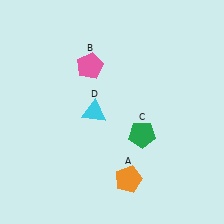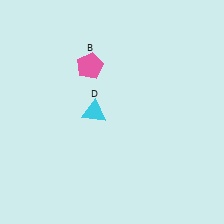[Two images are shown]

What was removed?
The orange pentagon (A), the green pentagon (C) were removed in Image 2.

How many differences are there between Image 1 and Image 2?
There are 2 differences between the two images.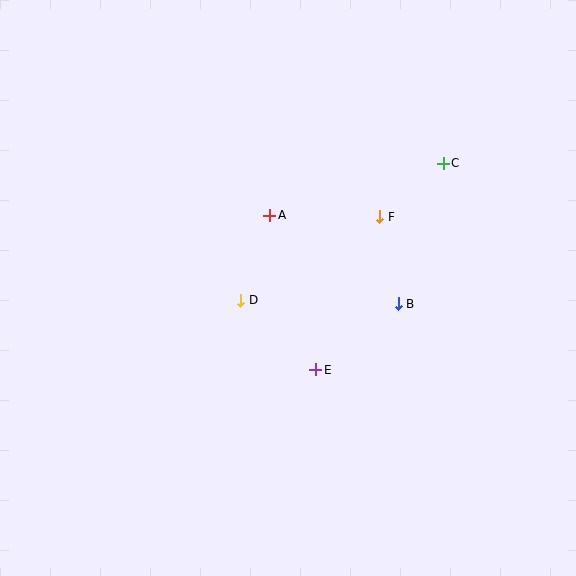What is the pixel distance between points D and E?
The distance between D and E is 102 pixels.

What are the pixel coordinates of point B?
Point B is at (398, 304).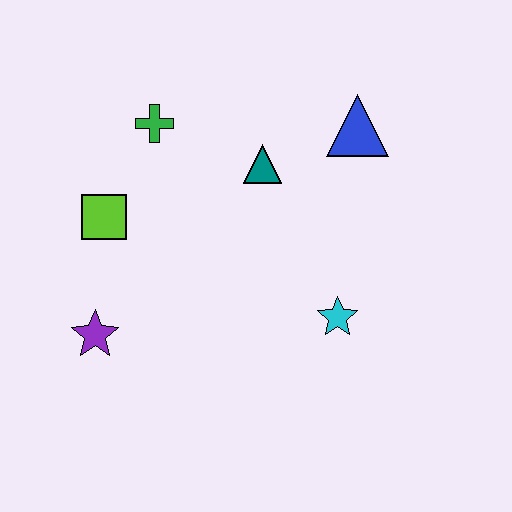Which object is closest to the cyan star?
The teal triangle is closest to the cyan star.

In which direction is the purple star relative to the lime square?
The purple star is below the lime square.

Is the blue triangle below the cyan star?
No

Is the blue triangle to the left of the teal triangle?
No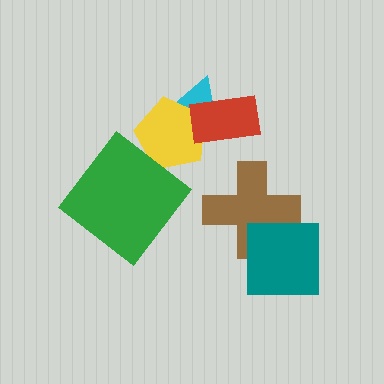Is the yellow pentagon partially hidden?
Yes, it is partially covered by another shape.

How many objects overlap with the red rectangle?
2 objects overlap with the red rectangle.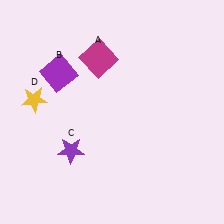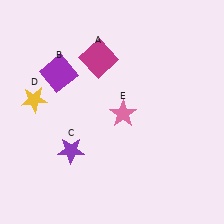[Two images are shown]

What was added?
A pink star (E) was added in Image 2.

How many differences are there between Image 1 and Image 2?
There is 1 difference between the two images.